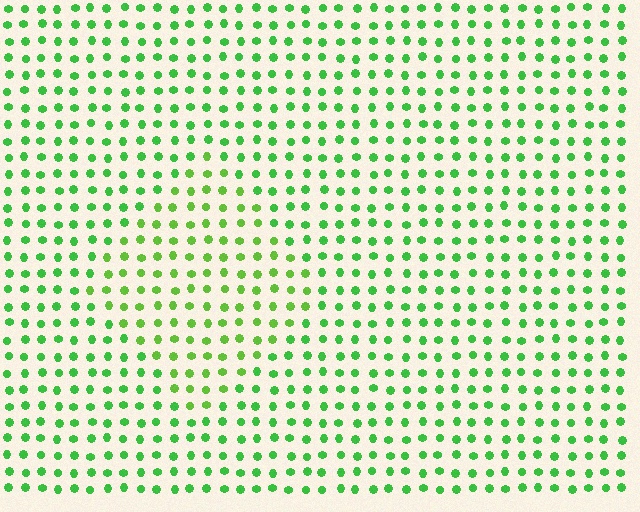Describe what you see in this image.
The image is filled with small green elements in a uniform arrangement. A diamond-shaped region is visible where the elements are tinted to a slightly different hue, forming a subtle color boundary.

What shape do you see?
I see a diamond.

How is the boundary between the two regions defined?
The boundary is defined purely by a slight shift in hue (about 21 degrees). Spacing, size, and orientation are identical on both sides.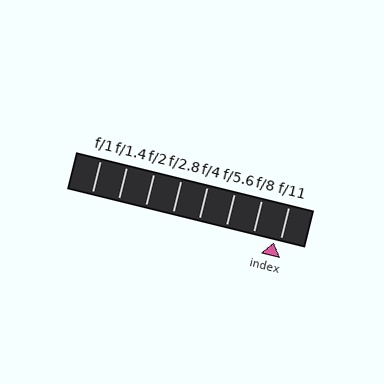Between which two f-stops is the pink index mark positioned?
The index mark is between f/8 and f/11.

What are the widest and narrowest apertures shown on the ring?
The widest aperture shown is f/1 and the narrowest is f/11.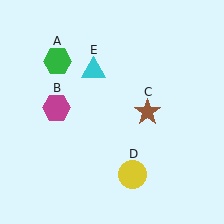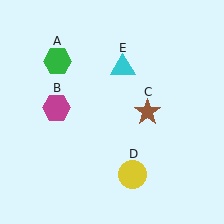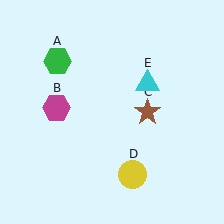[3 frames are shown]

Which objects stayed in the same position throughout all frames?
Green hexagon (object A) and magenta hexagon (object B) and brown star (object C) and yellow circle (object D) remained stationary.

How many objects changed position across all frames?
1 object changed position: cyan triangle (object E).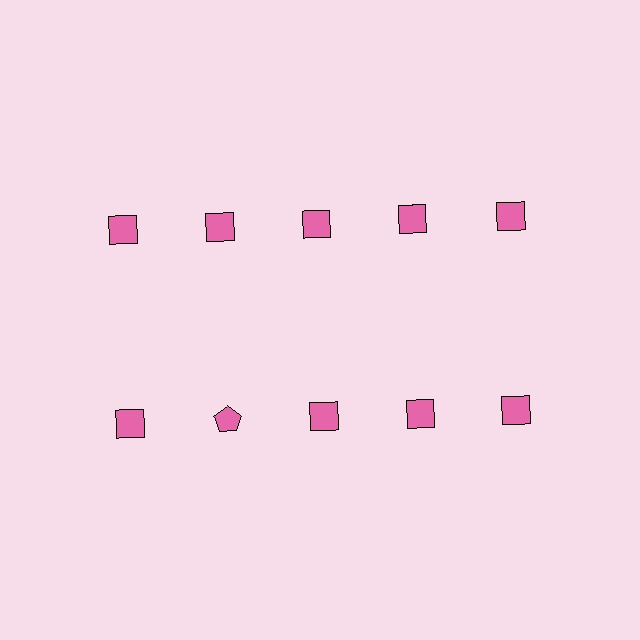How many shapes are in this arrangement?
There are 10 shapes arranged in a grid pattern.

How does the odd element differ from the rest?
It has a different shape: pentagon instead of square.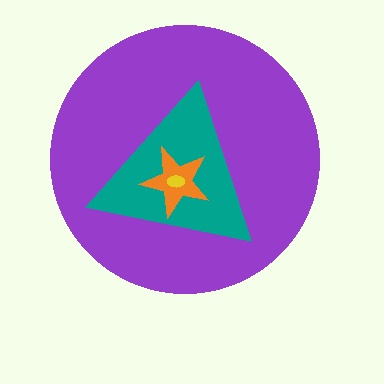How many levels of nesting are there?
4.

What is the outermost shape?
The purple circle.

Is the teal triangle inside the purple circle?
Yes.